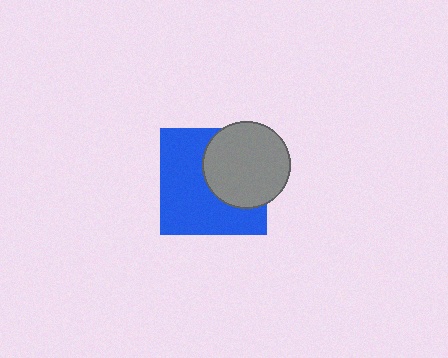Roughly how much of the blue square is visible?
About half of it is visible (roughly 60%).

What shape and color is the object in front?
The object in front is a gray circle.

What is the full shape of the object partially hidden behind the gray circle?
The partially hidden object is a blue square.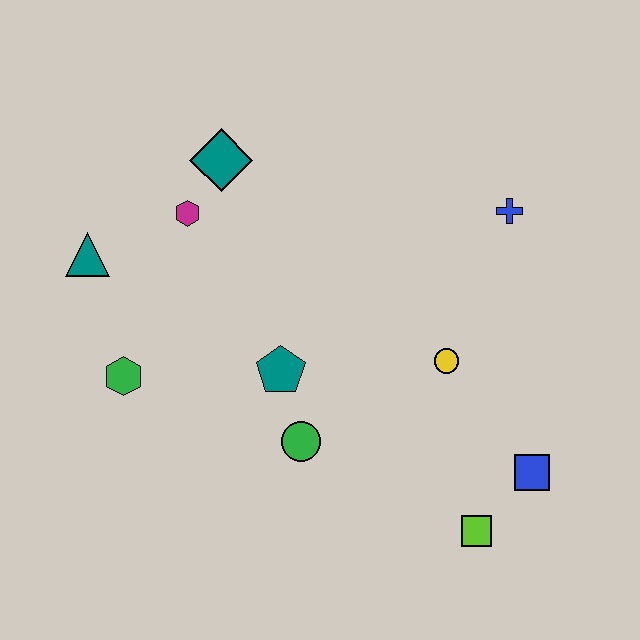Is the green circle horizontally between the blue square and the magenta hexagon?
Yes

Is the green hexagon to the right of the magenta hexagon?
No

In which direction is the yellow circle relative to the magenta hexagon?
The yellow circle is to the right of the magenta hexagon.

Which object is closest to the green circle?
The teal pentagon is closest to the green circle.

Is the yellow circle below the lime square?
No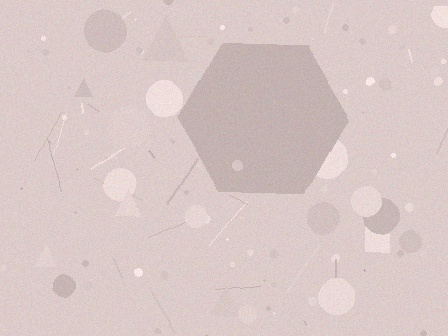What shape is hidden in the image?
A hexagon is hidden in the image.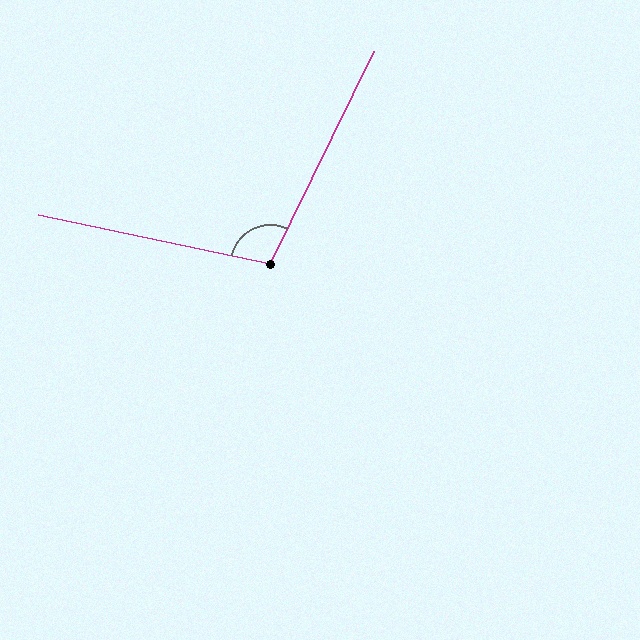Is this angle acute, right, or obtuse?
It is obtuse.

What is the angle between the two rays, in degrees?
Approximately 104 degrees.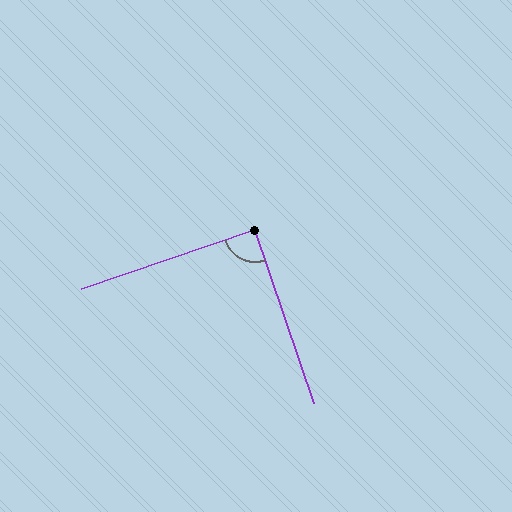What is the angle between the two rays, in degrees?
Approximately 90 degrees.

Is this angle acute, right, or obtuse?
It is approximately a right angle.